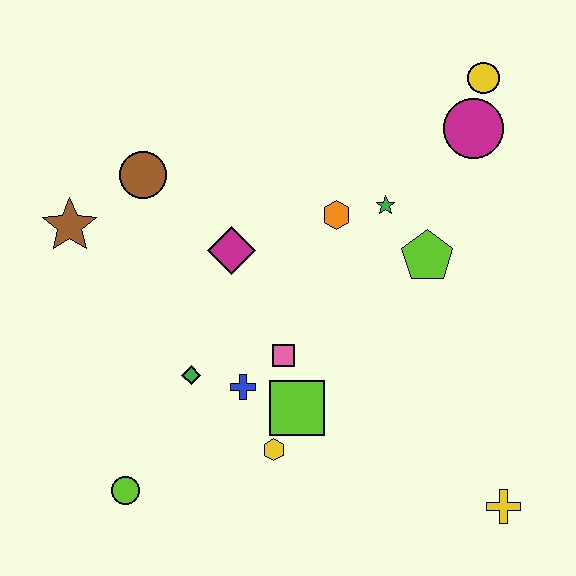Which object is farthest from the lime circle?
The yellow circle is farthest from the lime circle.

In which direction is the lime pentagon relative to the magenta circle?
The lime pentagon is below the magenta circle.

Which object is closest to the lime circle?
The green diamond is closest to the lime circle.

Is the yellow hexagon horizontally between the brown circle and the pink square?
Yes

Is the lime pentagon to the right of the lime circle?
Yes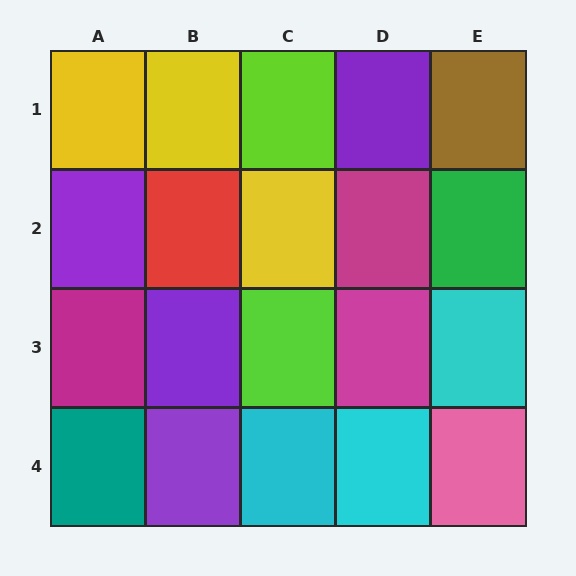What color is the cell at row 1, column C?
Lime.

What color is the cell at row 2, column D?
Magenta.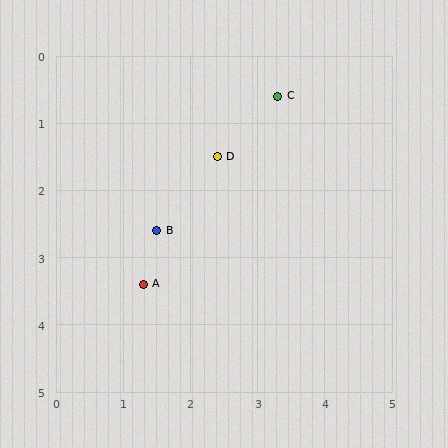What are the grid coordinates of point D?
Point D is at approximately (2.4, 1.5).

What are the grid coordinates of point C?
Point C is at approximately (3.3, 0.6).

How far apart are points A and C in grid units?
Points A and C are about 3.4 grid units apart.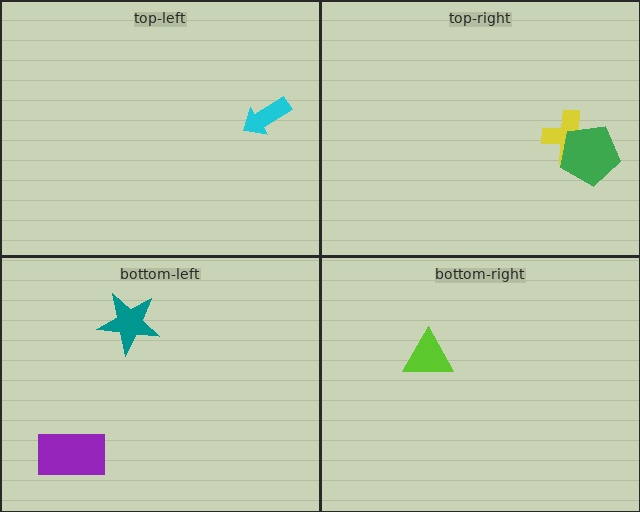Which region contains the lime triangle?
The bottom-right region.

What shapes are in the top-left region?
The cyan arrow.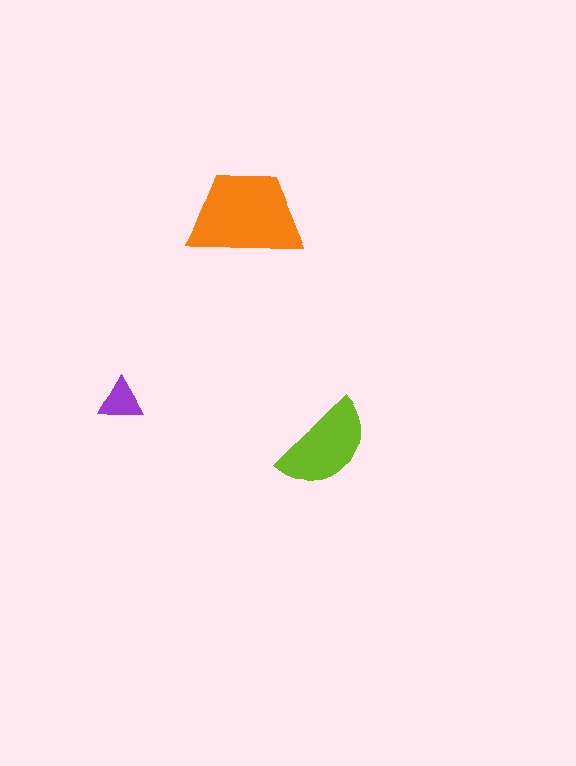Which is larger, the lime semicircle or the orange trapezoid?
The orange trapezoid.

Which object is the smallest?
The purple triangle.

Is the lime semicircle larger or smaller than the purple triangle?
Larger.